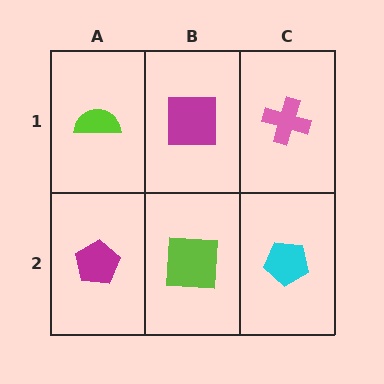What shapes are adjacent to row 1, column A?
A magenta pentagon (row 2, column A), a magenta square (row 1, column B).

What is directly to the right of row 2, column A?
A lime square.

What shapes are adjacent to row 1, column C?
A cyan pentagon (row 2, column C), a magenta square (row 1, column B).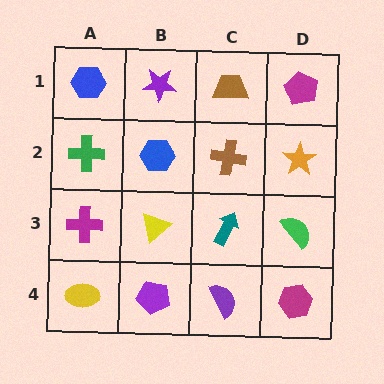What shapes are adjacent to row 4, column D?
A green semicircle (row 3, column D), a purple semicircle (row 4, column C).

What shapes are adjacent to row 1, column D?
An orange star (row 2, column D), a brown trapezoid (row 1, column C).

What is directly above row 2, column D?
A magenta pentagon.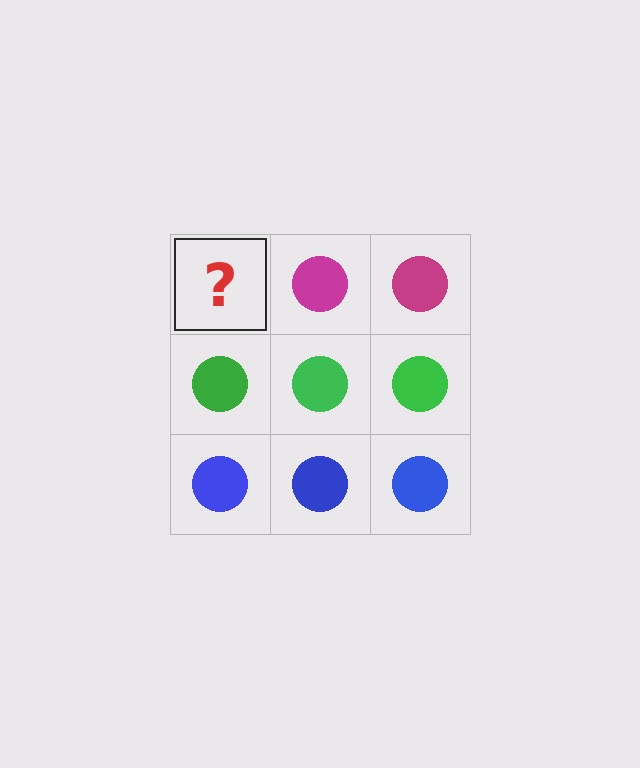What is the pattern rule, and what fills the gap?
The rule is that each row has a consistent color. The gap should be filled with a magenta circle.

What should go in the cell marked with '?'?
The missing cell should contain a magenta circle.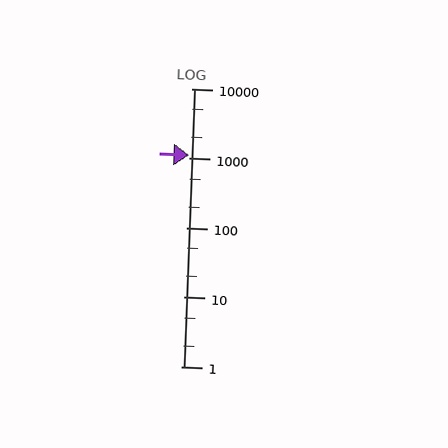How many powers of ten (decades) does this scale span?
The scale spans 4 decades, from 1 to 10000.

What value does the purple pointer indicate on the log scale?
The pointer indicates approximately 1100.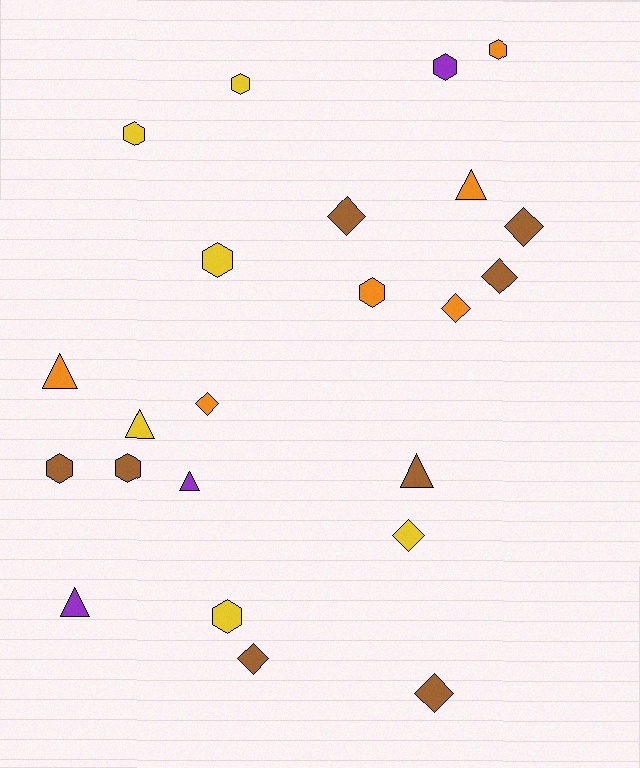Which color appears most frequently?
Brown, with 8 objects.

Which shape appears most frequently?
Hexagon, with 9 objects.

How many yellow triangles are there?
There is 1 yellow triangle.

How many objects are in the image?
There are 23 objects.